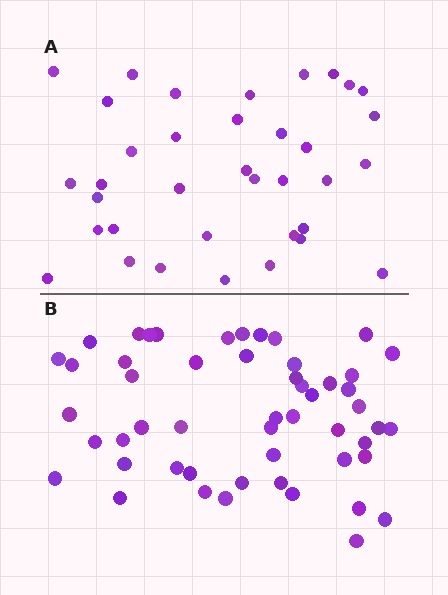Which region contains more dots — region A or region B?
Region B (the bottom region) has more dots.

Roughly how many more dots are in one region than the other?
Region B has approximately 15 more dots than region A.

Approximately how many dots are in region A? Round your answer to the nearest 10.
About 40 dots. (The exact count is 36, which rounds to 40.)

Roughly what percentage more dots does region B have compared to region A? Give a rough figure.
About 45% more.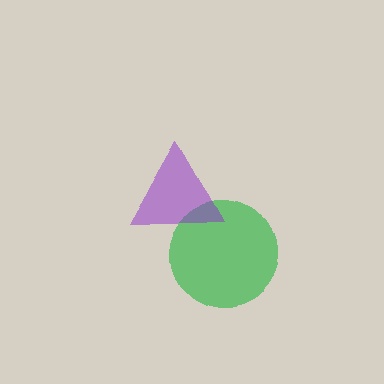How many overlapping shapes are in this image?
There are 2 overlapping shapes in the image.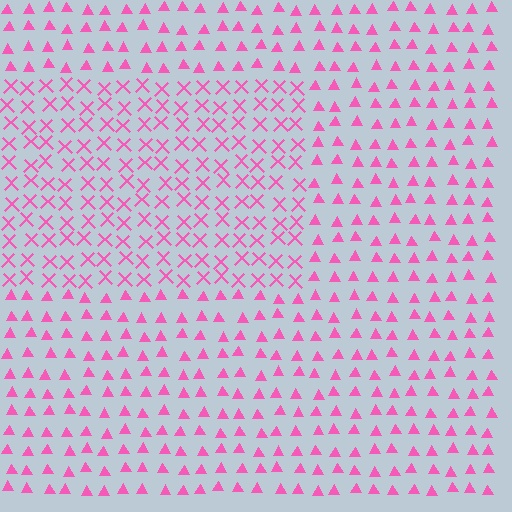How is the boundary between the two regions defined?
The boundary is defined by a change in element shape: X marks inside vs. triangles outside. All elements share the same color and spacing.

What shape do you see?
I see a rectangle.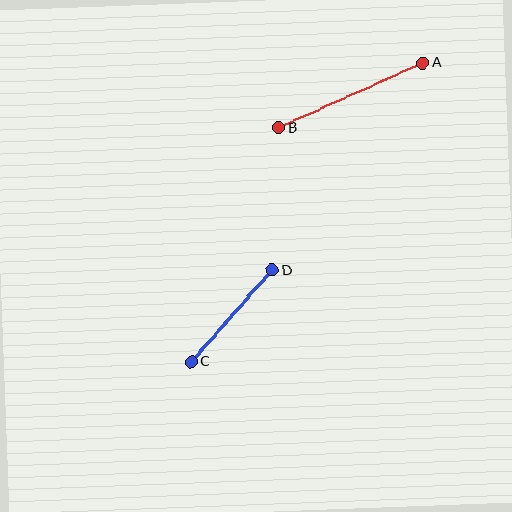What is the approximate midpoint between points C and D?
The midpoint is at approximately (232, 316) pixels.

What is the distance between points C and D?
The distance is approximately 122 pixels.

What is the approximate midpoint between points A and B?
The midpoint is at approximately (351, 95) pixels.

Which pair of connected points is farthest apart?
Points A and B are farthest apart.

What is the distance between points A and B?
The distance is approximately 158 pixels.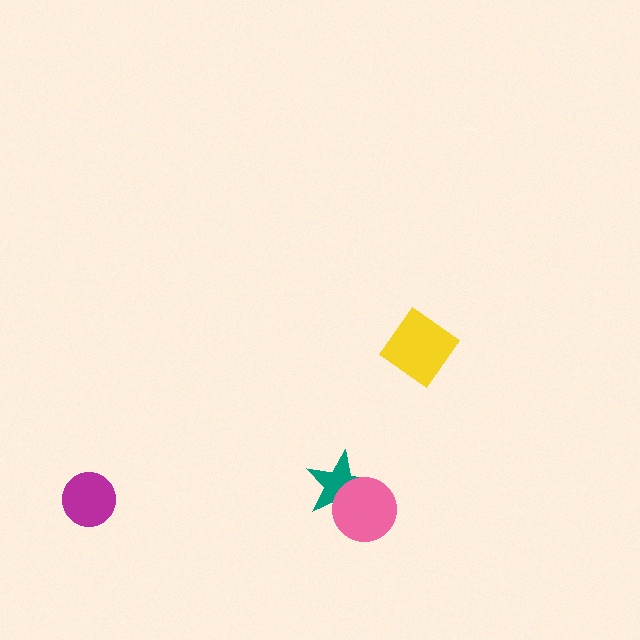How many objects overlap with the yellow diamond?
0 objects overlap with the yellow diamond.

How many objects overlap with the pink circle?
1 object overlaps with the pink circle.